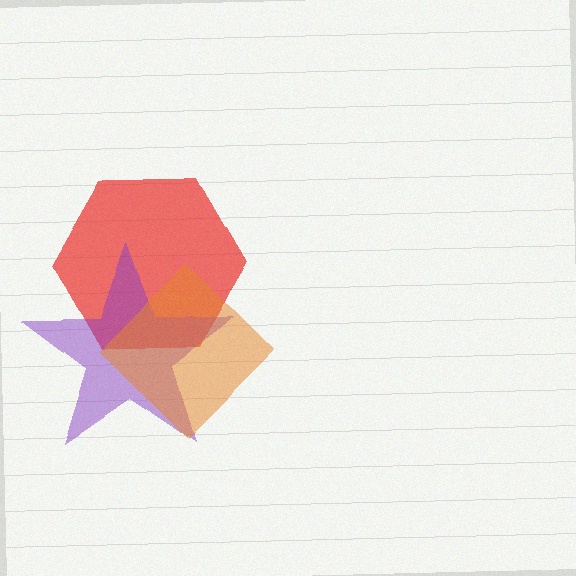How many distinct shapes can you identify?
There are 3 distinct shapes: a red hexagon, a purple star, an orange diamond.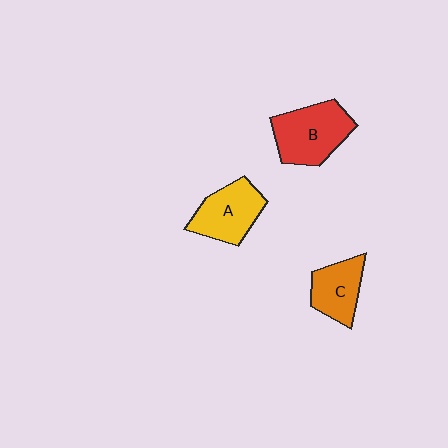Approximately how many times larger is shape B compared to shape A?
Approximately 1.2 times.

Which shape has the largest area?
Shape B (red).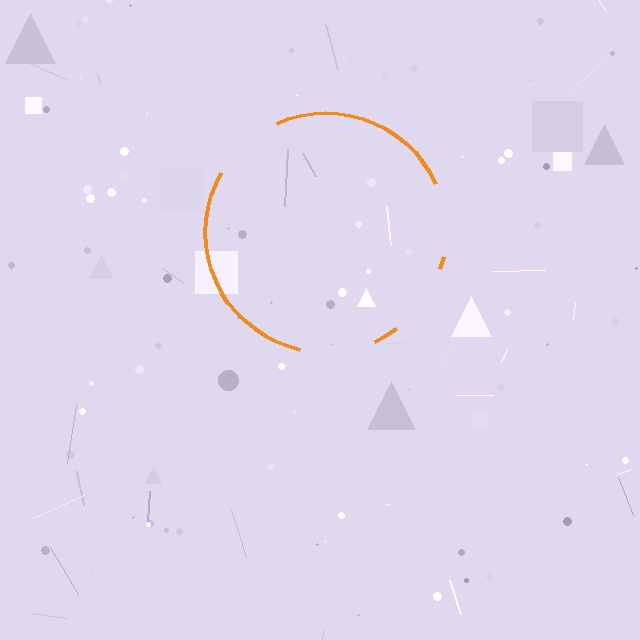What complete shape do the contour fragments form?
The contour fragments form a circle.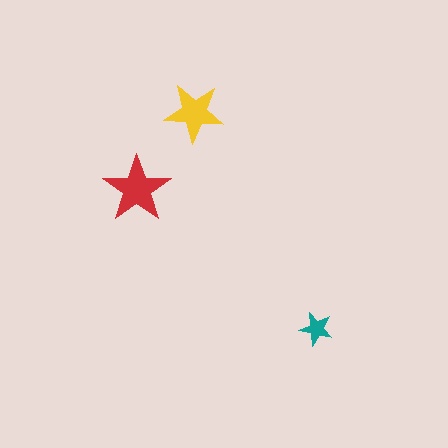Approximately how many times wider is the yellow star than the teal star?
About 2 times wider.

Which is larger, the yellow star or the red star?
The red one.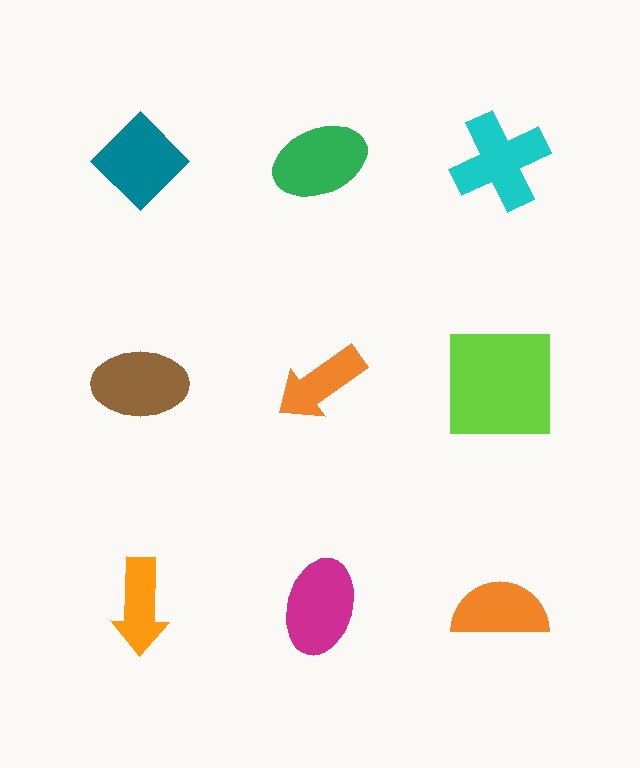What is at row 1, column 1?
A teal diamond.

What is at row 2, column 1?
A brown ellipse.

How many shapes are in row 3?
3 shapes.